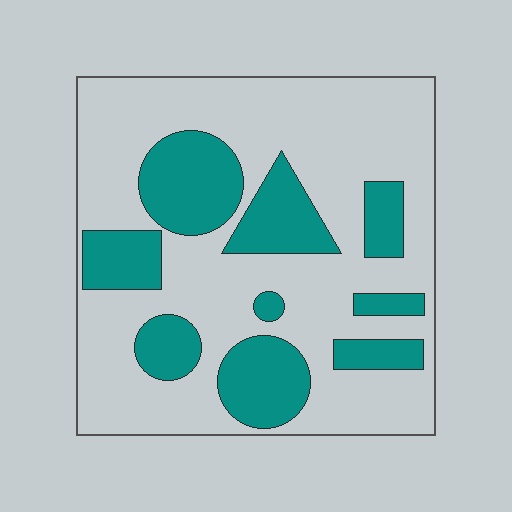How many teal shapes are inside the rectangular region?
9.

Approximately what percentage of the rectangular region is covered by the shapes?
Approximately 30%.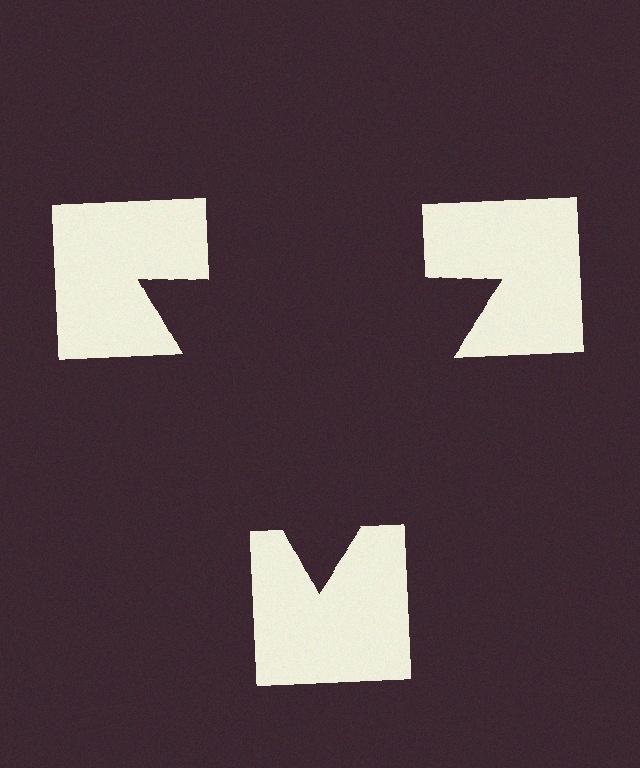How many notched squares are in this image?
There are 3 — one at each vertex of the illusory triangle.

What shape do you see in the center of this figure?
An illusory triangle — its edges are inferred from the aligned wedge cuts in the notched squares, not physically drawn.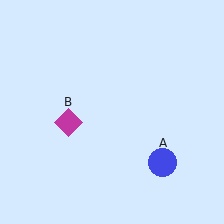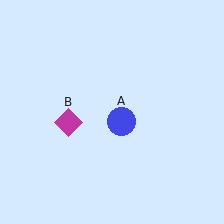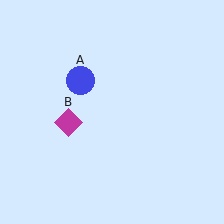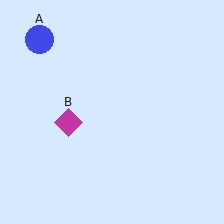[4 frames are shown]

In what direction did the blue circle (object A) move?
The blue circle (object A) moved up and to the left.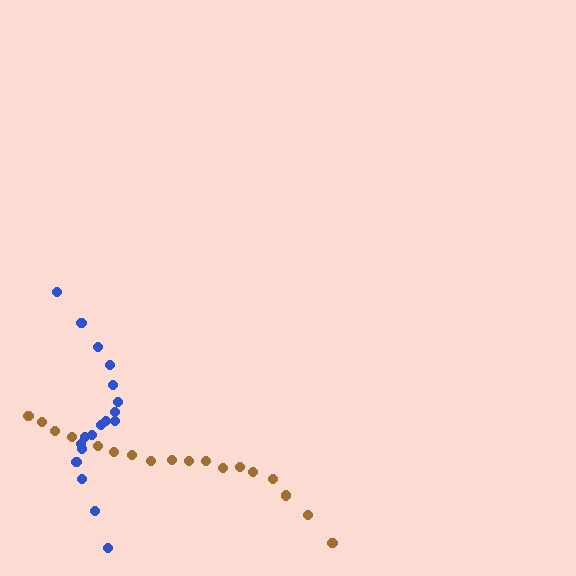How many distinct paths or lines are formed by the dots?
There are 2 distinct paths.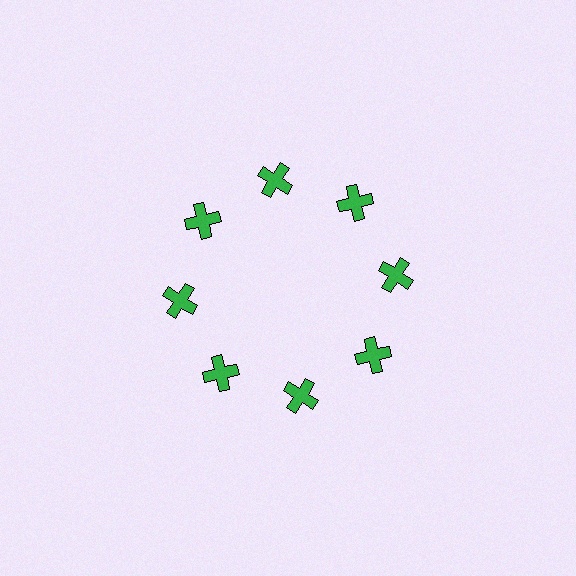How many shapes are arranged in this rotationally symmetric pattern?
There are 8 shapes, arranged in 8 groups of 1.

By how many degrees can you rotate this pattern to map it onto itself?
The pattern maps onto itself every 45 degrees of rotation.